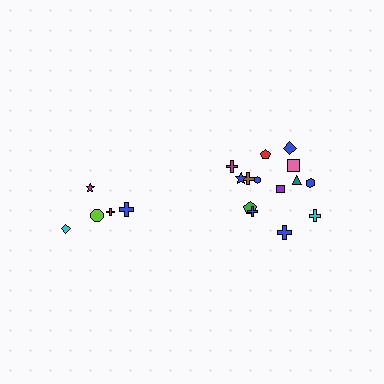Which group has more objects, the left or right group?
The right group.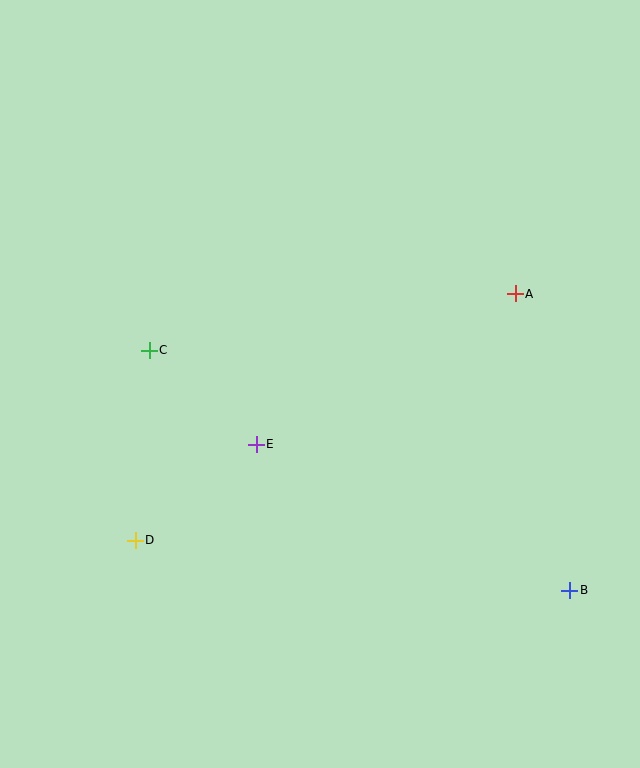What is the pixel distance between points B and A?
The distance between B and A is 302 pixels.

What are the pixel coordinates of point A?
Point A is at (515, 294).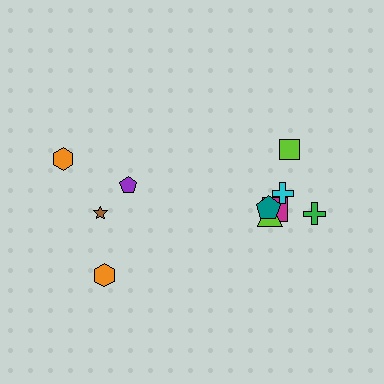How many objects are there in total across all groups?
There are 10 objects.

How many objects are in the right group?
There are 6 objects.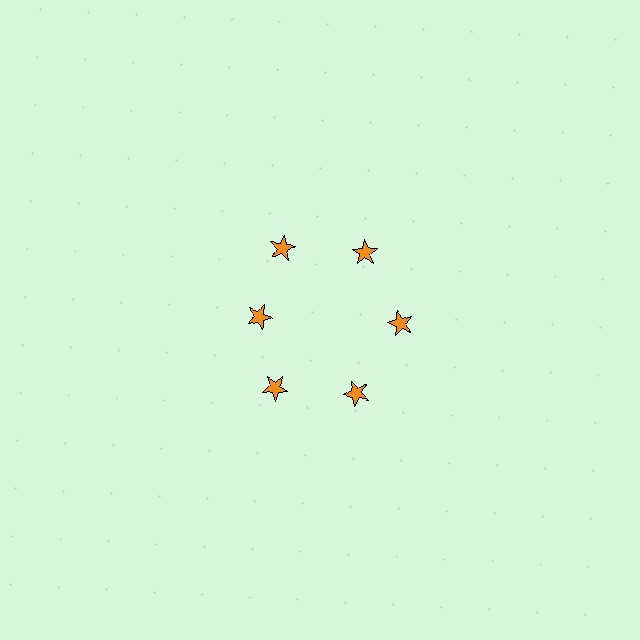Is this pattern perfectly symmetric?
No. The 6 orange stars are arranged in a ring, but one element near the 9 o'clock position is pulled inward toward the center, breaking the 6-fold rotational symmetry.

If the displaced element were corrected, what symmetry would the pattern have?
It would have 6-fold rotational symmetry — the pattern would map onto itself every 60 degrees.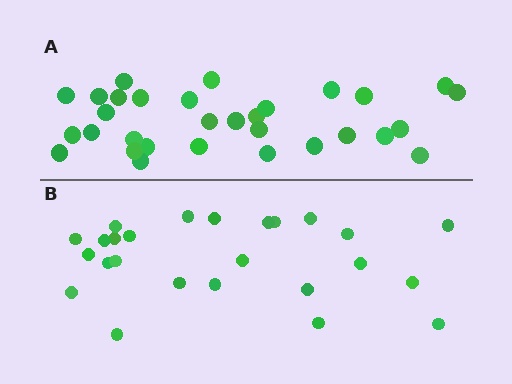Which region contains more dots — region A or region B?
Region A (the top region) has more dots.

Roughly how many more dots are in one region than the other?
Region A has about 6 more dots than region B.